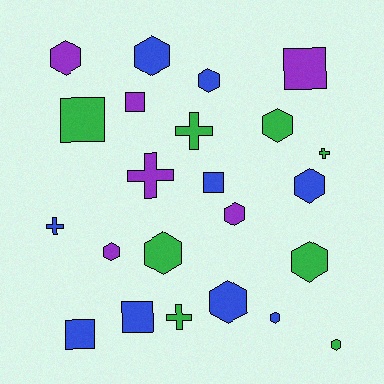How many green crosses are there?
There are 3 green crosses.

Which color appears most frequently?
Blue, with 9 objects.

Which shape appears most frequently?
Hexagon, with 12 objects.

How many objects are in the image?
There are 23 objects.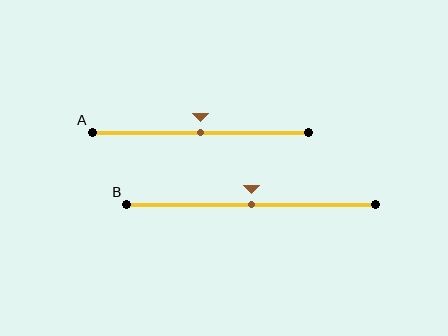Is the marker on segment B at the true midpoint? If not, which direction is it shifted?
Yes, the marker on segment B is at the true midpoint.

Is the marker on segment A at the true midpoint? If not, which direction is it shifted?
Yes, the marker on segment A is at the true midpoint.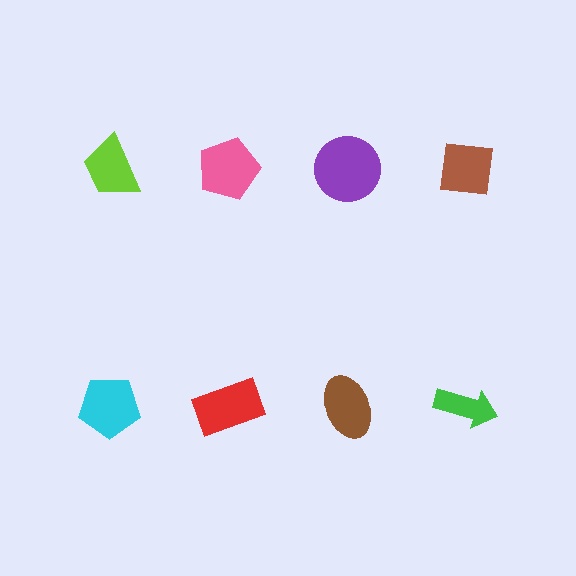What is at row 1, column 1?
A lime trapezoid.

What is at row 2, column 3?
A brown ellipse.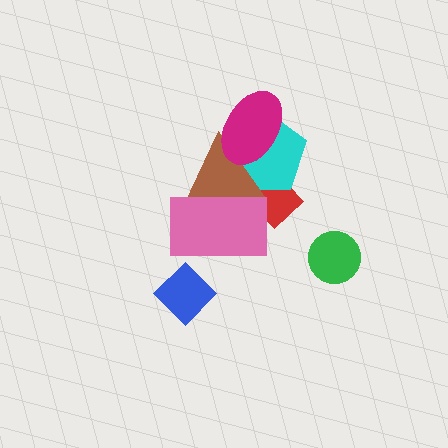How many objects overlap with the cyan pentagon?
3 objects overlap with the cyan pentagon.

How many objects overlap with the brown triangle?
4 objects overlap with the brown triangle.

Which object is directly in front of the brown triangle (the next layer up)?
The magenta ellipse is directly in front of the brown triangle.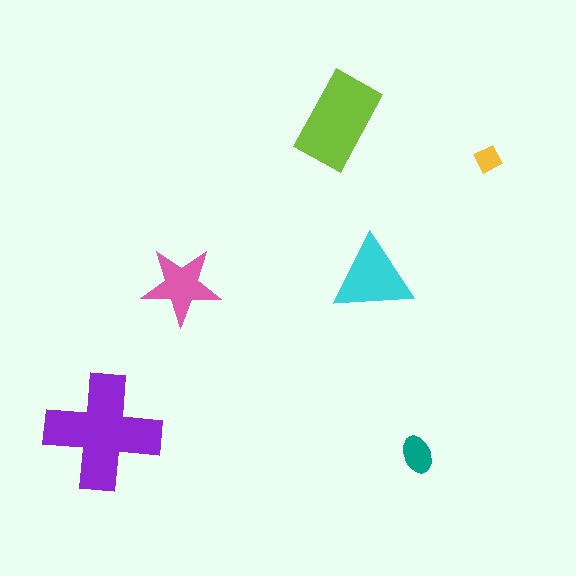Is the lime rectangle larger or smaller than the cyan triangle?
Larger.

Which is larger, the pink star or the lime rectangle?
The lime rectangle.